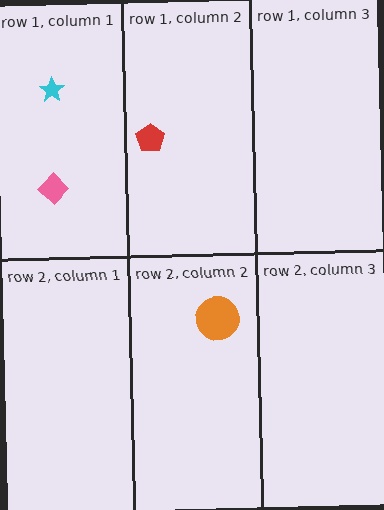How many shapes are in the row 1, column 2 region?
1.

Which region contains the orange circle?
The row 2, column 2 region.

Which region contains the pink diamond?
The row 1, column 1 region.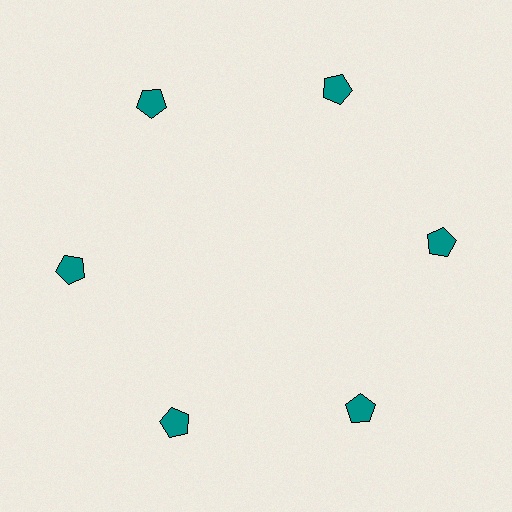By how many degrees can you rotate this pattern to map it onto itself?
The pattern maps onto itself every 60 degrees of rotation.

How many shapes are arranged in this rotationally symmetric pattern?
There are 6 shapes, arranged in 6 groups of 1.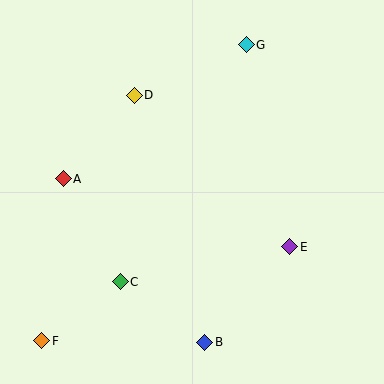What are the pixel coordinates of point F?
Point F is at (42, 341).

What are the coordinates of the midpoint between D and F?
The midpoint between D and F is at (88, 218).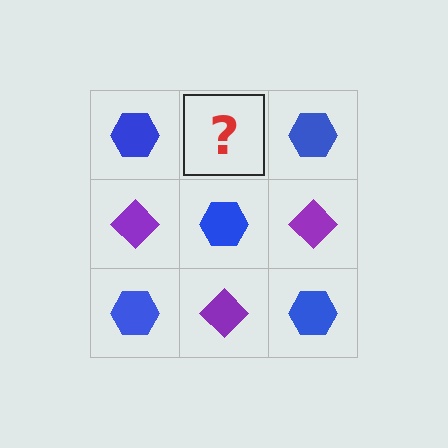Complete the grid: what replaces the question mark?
The question mark should be replaced with a purple diamond.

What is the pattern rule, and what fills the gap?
The rule is that it alternates blue hexagon and purple diamond in a checkerboard pattern. The gap should be filled with a purple diamond.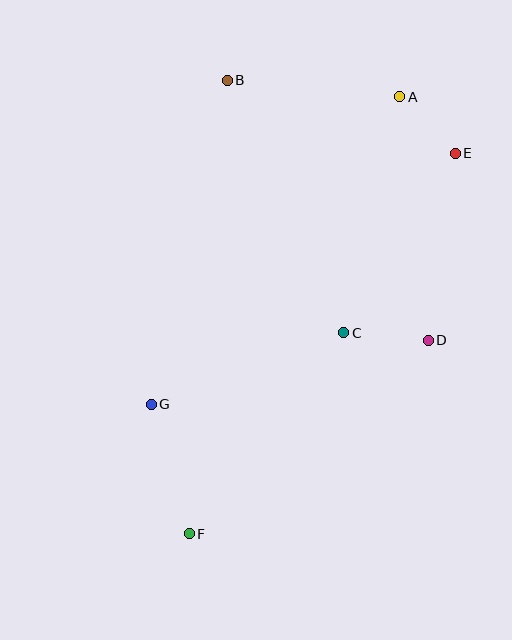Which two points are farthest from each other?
Points A and F are farthest from each other.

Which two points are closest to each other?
Points A and E are closest to each other.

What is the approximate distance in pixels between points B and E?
The distance between B and E is approximately 240 pixels.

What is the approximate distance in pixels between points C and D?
The distance between C and D is approximately 85 pixels.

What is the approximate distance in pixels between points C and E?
The distance between C and E is approximately 211 pixels.